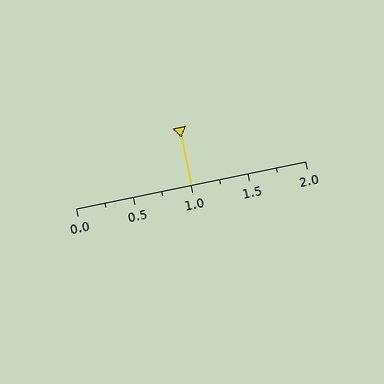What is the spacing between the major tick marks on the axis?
The major ticks are spaced 0.5 apart.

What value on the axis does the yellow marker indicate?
The marker indicates approximately 1.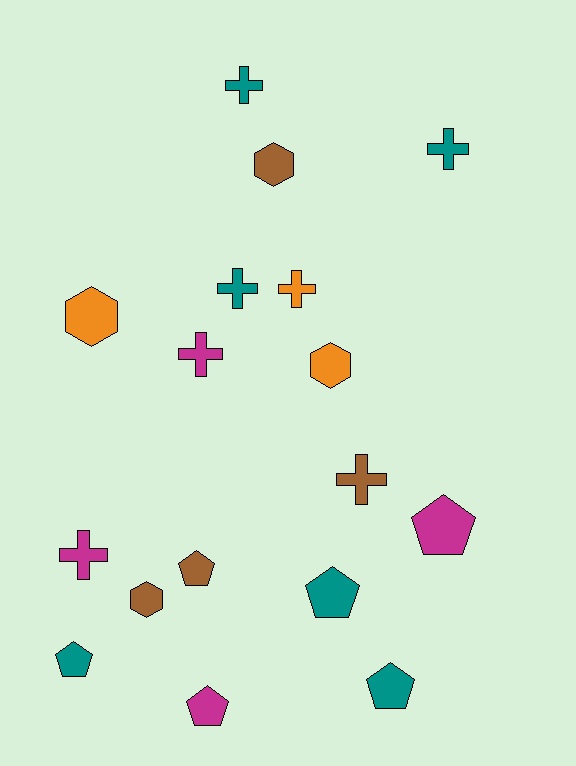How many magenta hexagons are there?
There are no magenta hexagons.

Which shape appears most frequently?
Cross, with 7 objects.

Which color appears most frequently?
Teal, with 6 objects.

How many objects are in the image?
There are 17 objects.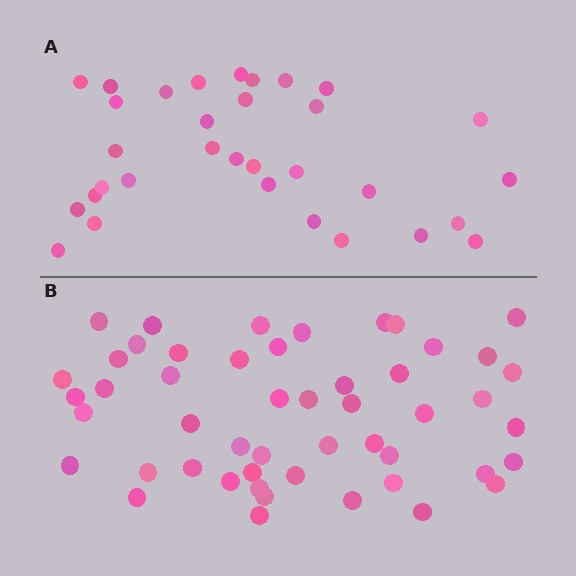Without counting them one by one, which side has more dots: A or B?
Region B (the bottom region) has more dots.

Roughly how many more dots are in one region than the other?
Region B has approximately 20 more dots than region A.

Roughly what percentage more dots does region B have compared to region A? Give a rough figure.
About 55% more.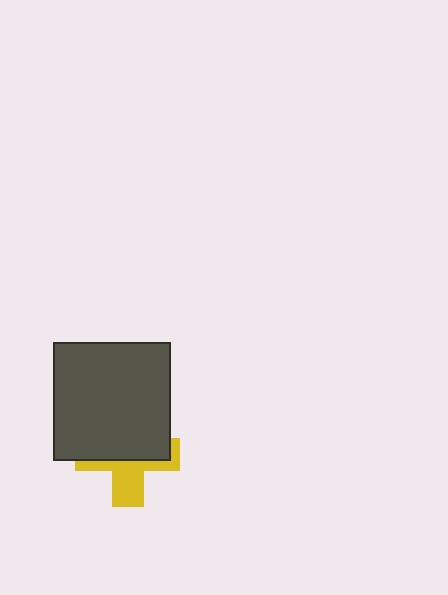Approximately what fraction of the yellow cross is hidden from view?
Roughly 59% of the yellow cross is hidden behind the dark gray square.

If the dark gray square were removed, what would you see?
You would see the complete yellow cross.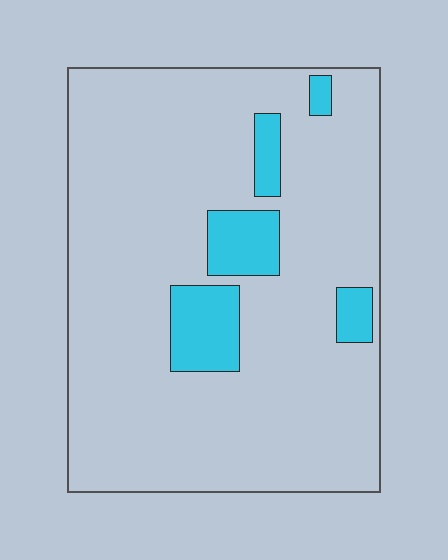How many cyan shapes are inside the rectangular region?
5.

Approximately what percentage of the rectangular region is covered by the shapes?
Approximately 10%.